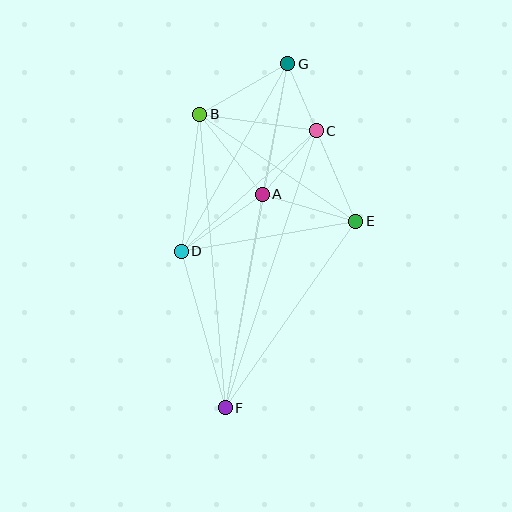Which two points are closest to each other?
Points C and G are closest to each other.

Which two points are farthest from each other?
Points F and G are farthest from each other.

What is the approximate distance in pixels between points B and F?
The distance between B and F is approximately 294 pixels.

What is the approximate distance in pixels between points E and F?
The distance between E and F is approximately 228 pixels.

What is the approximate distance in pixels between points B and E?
The distance between B and E is approximately 189 pixels.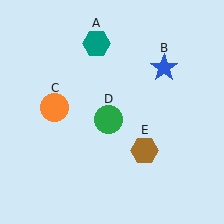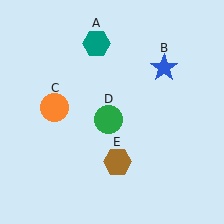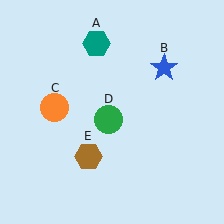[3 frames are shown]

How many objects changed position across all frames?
1 object changed position: brown hexagon (object E).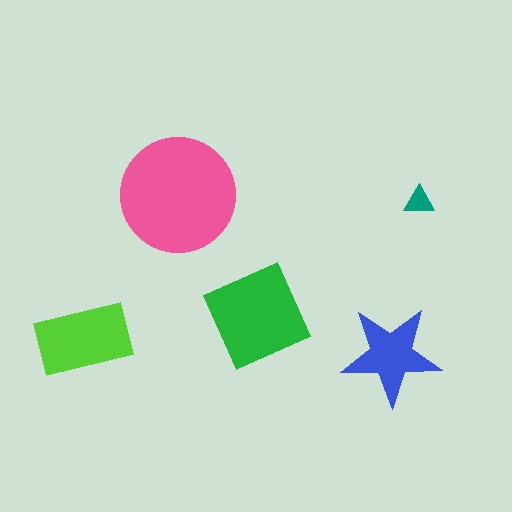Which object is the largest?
The pink circle.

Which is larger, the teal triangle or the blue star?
The blue star.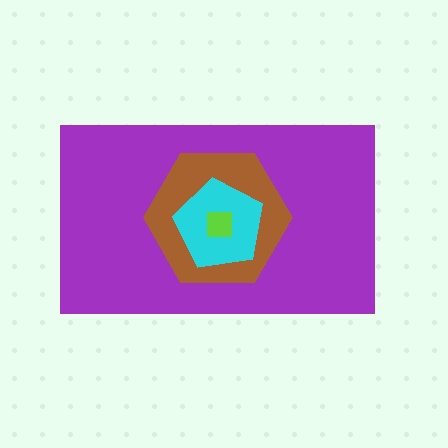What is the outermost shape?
The purple rectangle.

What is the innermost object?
The lime square.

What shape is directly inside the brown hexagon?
The cyan pentagon.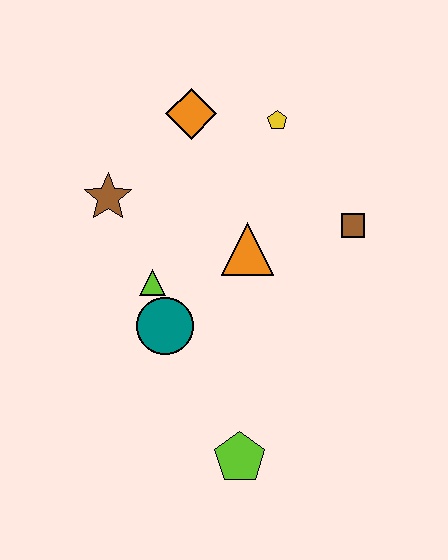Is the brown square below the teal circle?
No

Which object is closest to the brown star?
The lime triangle is closest to the brown star.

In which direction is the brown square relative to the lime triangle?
The brown square is to the right of the lime triangle.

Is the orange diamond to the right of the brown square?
No